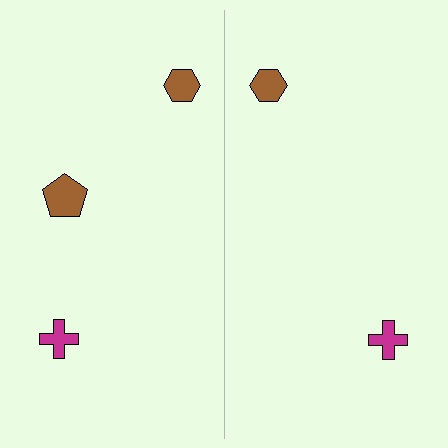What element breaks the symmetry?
A brown pentagon is missing from the right side.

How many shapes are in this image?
There are 5 shapes in this image.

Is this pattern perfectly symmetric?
No, the pattern is not perfectly symmetric. A brown pentagon is missing from the right side.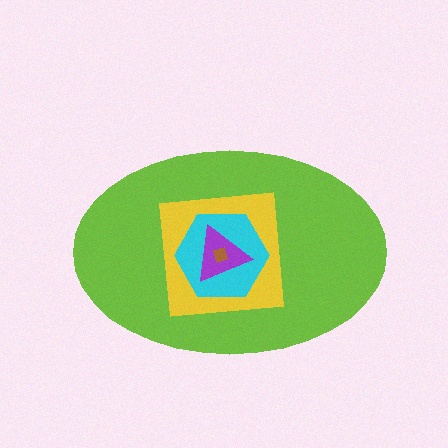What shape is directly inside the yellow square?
The cyan hexagon.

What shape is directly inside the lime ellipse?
The yellow square.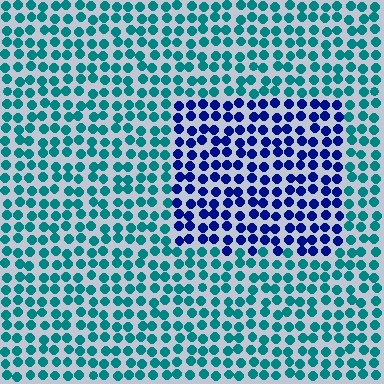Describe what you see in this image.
The image is filled with small teal elements in a uniform arrangement. A rectangle-shaped region is visible where the elements are tinted to a slightly different hue, forming a subtle color boundary.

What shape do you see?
I see a rectangle.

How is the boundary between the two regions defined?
The boundary is defined purely by a slight shift in hue (about 55 degrees). Spacing, size, and orientation are identical on both sides.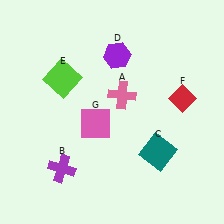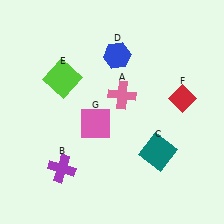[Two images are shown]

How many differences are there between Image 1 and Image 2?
There is 1 difference between the two images.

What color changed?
The hexagon (D) changed from purple in Image 1 to blue in Image 2.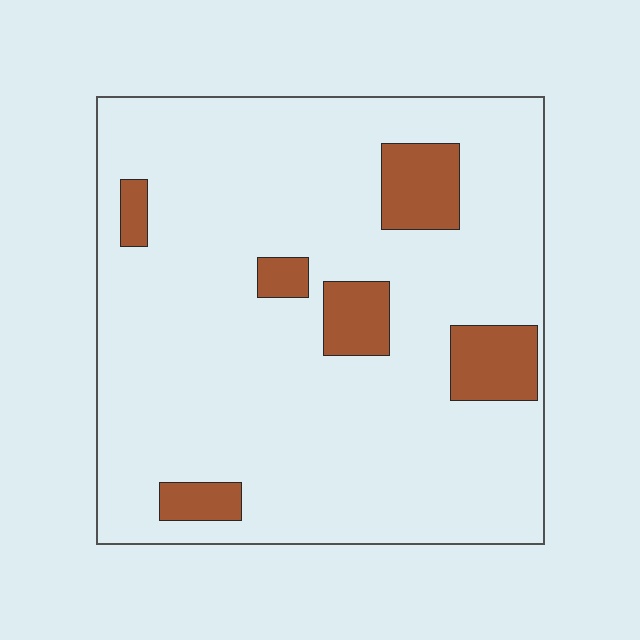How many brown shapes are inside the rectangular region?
6.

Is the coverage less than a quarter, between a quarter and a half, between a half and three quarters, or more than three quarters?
Less than a quarter.